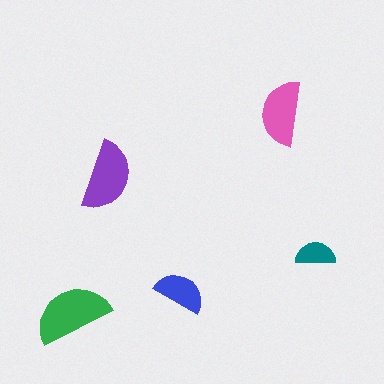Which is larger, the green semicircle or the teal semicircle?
The green one.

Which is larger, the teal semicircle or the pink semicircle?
The pink one.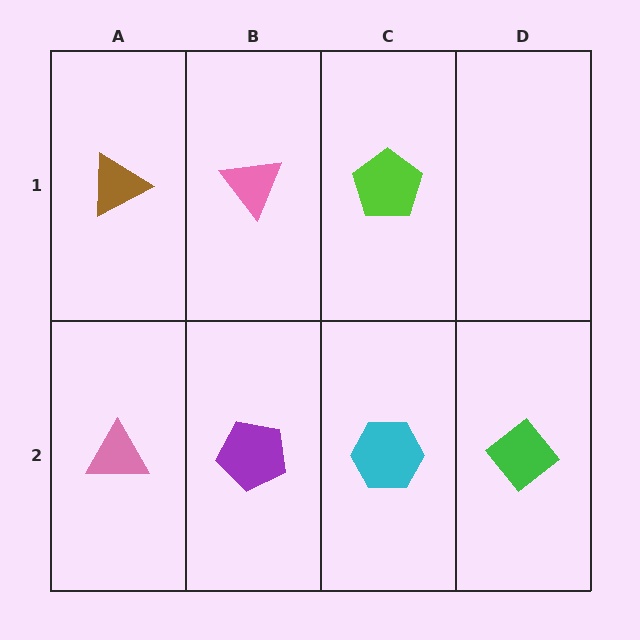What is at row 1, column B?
A pink triangle.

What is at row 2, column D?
A green diamond.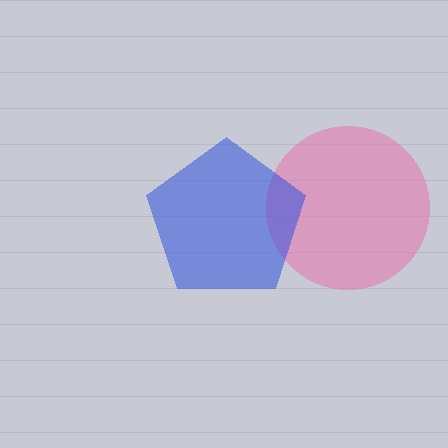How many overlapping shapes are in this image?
There are 2 overlapping shapes in the image.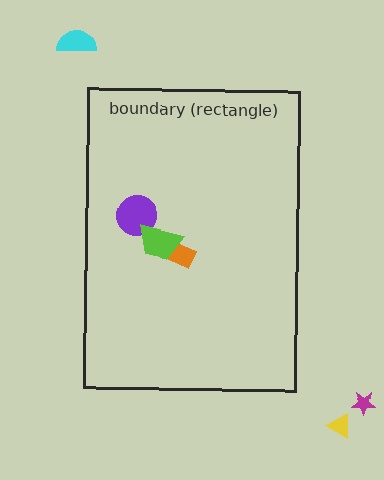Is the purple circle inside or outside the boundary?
Inside.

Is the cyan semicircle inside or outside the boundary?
Outside.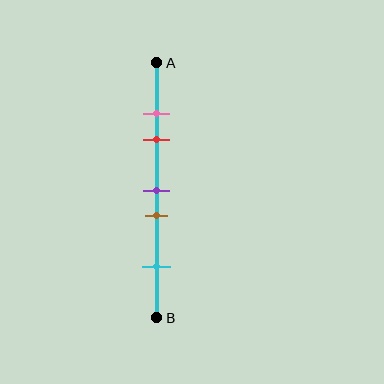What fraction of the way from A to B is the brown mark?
The brown mark is approximately 60% (0.6) of the way from A to B.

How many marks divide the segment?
There are 5 marks dividing the segment.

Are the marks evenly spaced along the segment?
No, the marks are not evenly spaced.